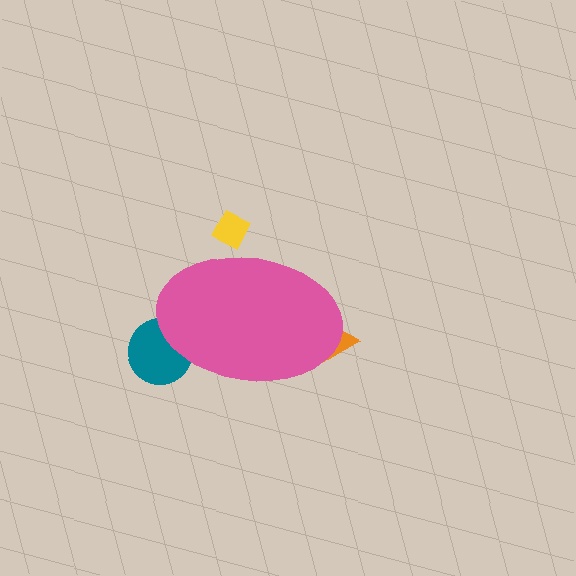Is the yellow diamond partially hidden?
Yes, the yellow diamond is partially hidden behind the pink ellipse.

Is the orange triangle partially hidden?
Yes, the orange triangle is partially hidden behind the pink ellipse.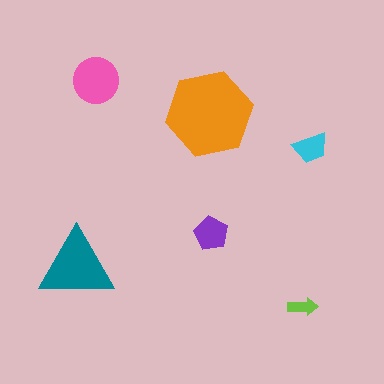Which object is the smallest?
The lime arrow.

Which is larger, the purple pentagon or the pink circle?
The pink circle.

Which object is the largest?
The orange hexagon.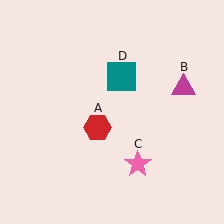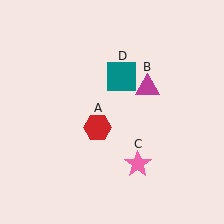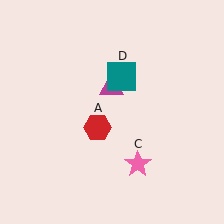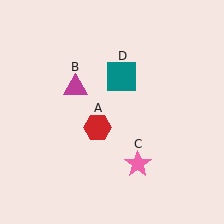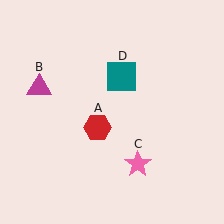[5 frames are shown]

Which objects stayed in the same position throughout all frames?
Red hexagon (object A) and pink star (object C) and teal square (object D) remained stationary.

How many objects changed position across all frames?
1 object changed position: magenta triangle (object B).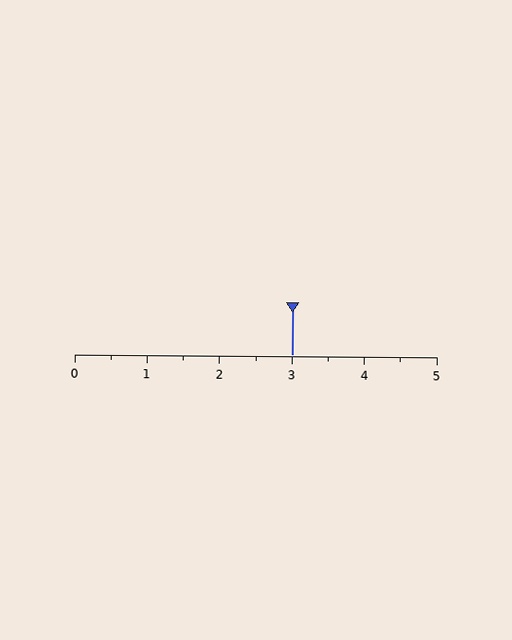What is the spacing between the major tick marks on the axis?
The major ticks are spaced 1 apart.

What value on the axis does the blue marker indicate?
The marker indicates approximately 3.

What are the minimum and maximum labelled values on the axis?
The axis runs from 0 to 5.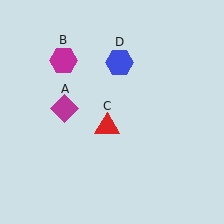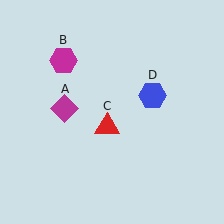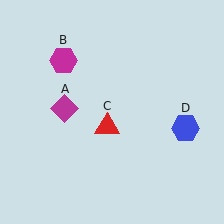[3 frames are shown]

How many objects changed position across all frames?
1 object changed position: blue hexagon (object D).